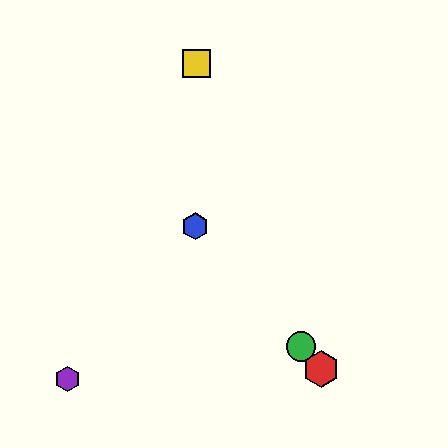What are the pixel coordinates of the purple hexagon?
The purple hexagon is at (67, 379).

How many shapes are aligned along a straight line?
3 shapes (the red hexagon, the blue hexagon, the green circle) are aligned along a straight line.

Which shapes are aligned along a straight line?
The red hexagon, the blue hexagon, the green circle are aligned along a straight line.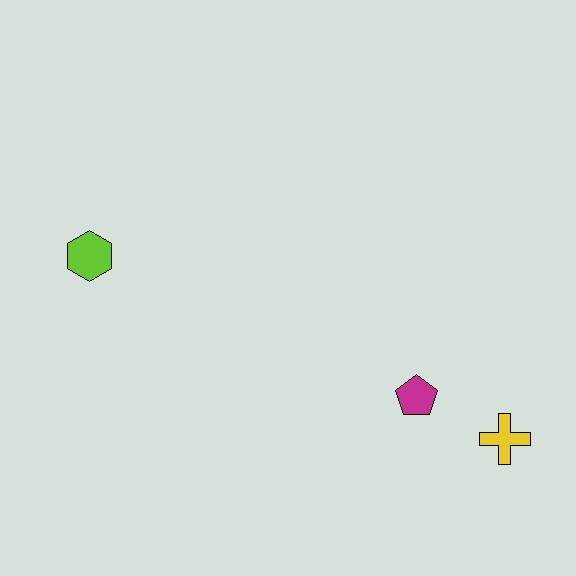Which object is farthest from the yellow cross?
The lime hexagon is farthest from the yellow cross.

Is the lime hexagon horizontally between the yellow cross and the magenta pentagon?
No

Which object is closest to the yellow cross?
The magenta pentagon is closest to the yellow cross.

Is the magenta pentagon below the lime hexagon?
Yes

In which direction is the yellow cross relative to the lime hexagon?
The yellow cross is to the right of the lime hexagon.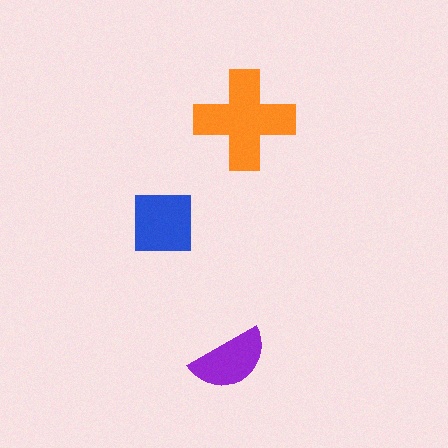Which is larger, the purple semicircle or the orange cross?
The orange cross.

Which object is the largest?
The orange cross.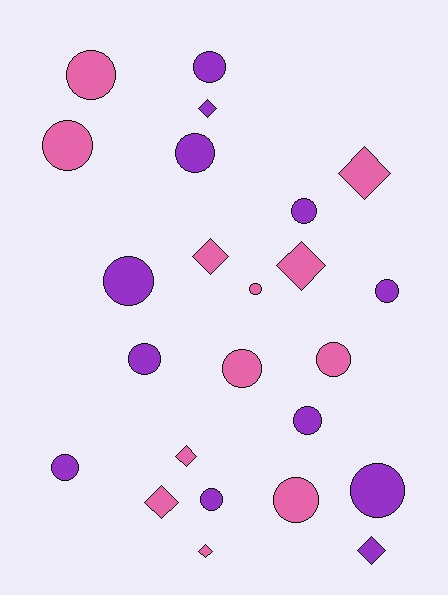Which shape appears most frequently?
Circle, with 16 objects.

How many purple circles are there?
There are 10 purple circles.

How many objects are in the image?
There are 24 objects.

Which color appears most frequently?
Purple, with 12 objects.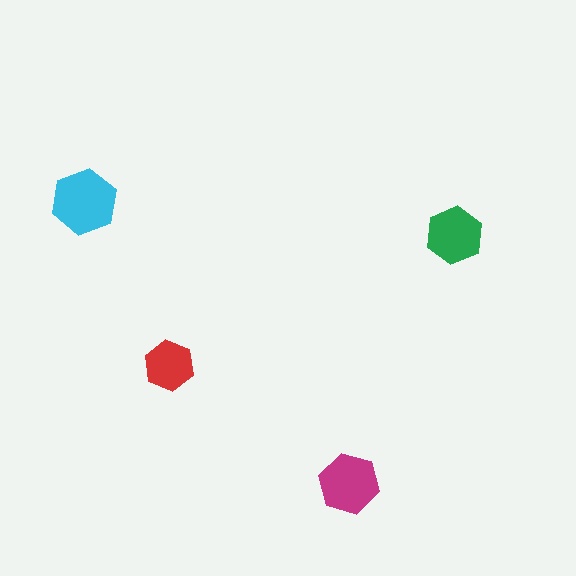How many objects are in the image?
There are 4 objects in the image.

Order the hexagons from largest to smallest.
the cyan one, the magenta one, the green one, the red one.